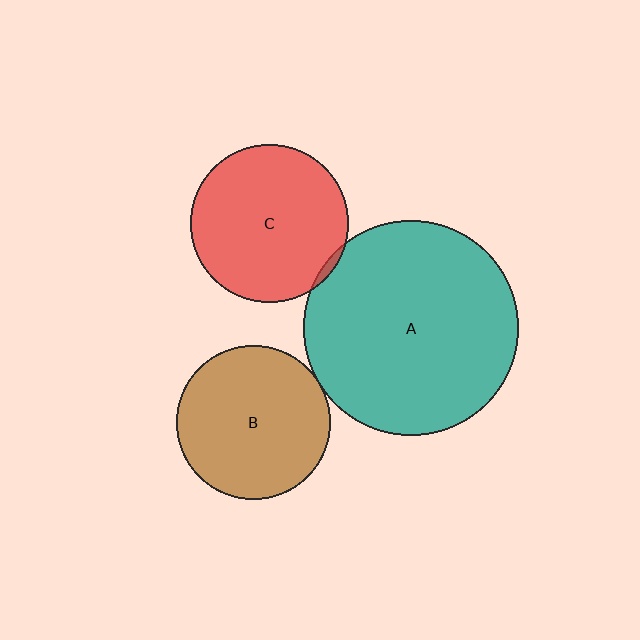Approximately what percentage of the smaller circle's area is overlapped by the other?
Approximately 5%.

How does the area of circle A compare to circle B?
Approximately 1.9 times.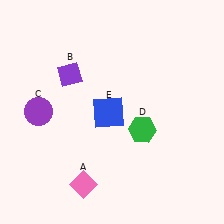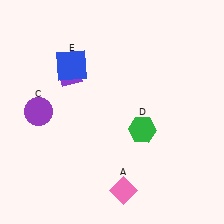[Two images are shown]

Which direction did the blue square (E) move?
The blue square (E) moved up.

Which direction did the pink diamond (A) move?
The pink diamond (A) moved right.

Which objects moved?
The objects that moved are: the pink diamond (A), the blue square (E).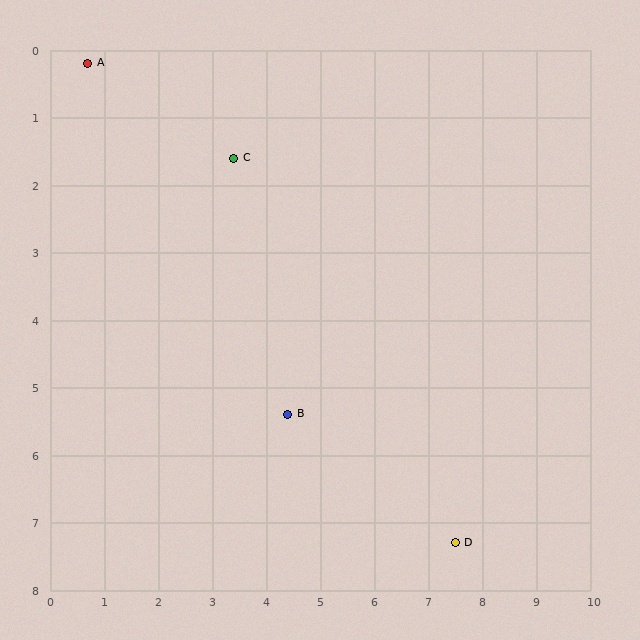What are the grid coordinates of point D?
Point D is at approximately (7.5, 7.3).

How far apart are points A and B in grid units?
Points A and B are about 6.4 grid units apart.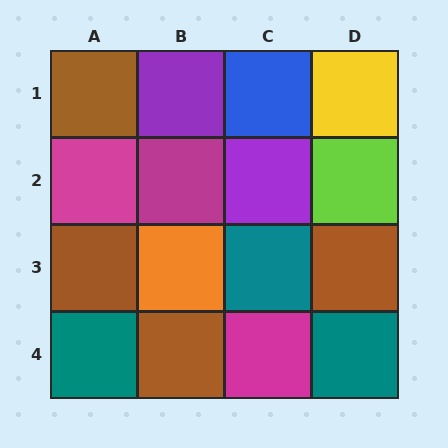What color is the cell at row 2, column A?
Magenta.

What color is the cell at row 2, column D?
Lime.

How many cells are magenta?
3 cells are magenta.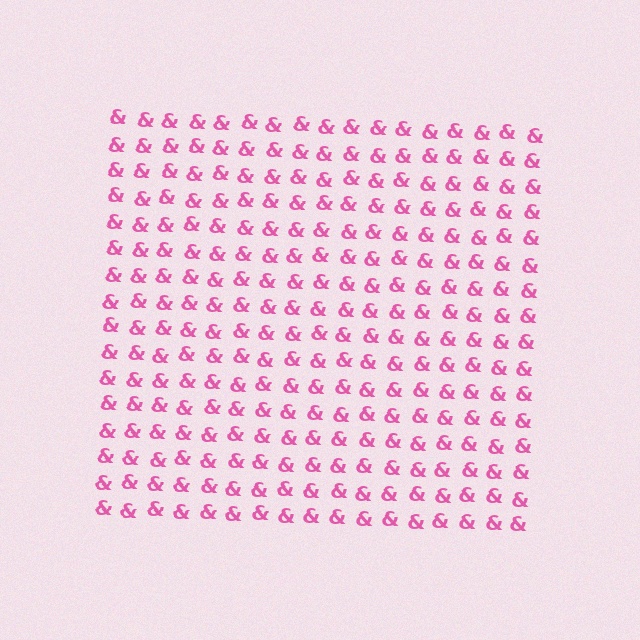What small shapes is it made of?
It is made of small ampersands.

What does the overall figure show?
The overall figure shows a square.